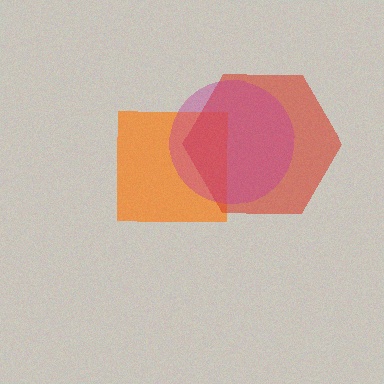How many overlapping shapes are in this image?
There are 3 overlapping shapes in the image.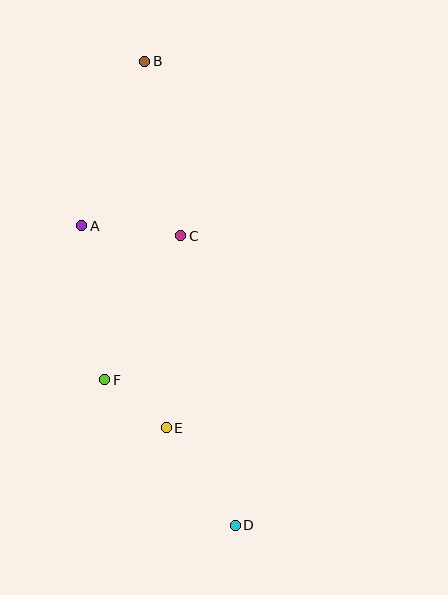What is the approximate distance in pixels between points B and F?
The distance between B and F is approximately 321 pixels.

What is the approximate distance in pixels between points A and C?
The distance between A and C is approximately 100 pixels.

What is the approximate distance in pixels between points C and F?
The distance between C and F is approximately 163 pixels.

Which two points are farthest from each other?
Points B and D are farthest from each other.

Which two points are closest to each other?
Points E and F are closest to each other.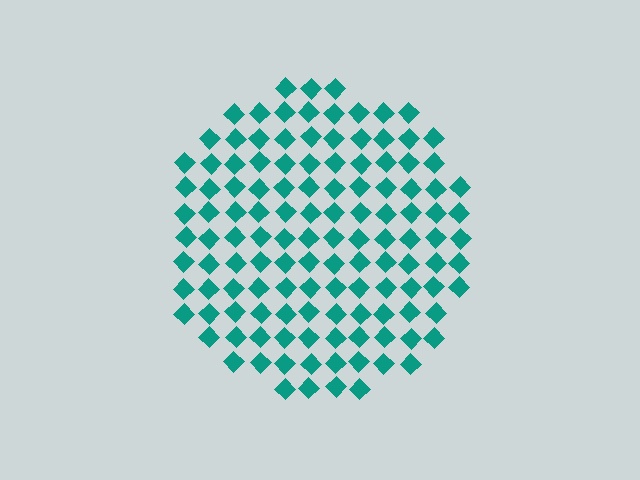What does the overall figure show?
The overall figure shows a circle.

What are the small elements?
The small elements are diamonds.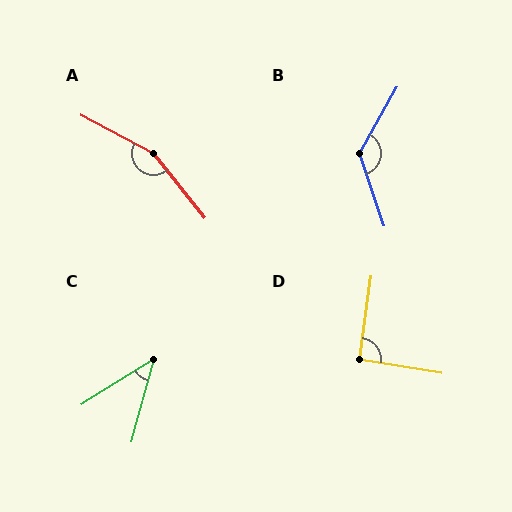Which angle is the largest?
A, at approximately 157 degrees.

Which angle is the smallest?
C, at approximately 43 degrees.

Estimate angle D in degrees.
Approximately 91 degrees.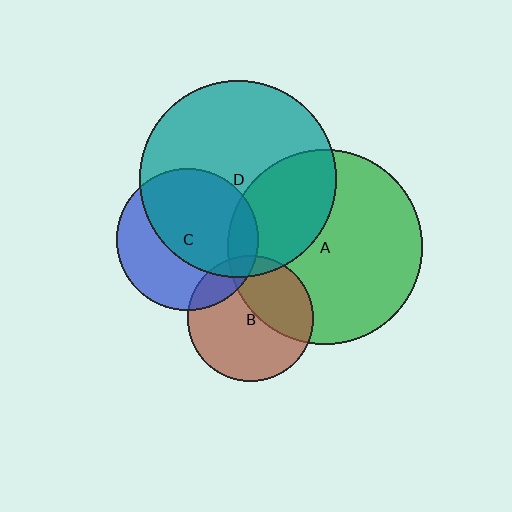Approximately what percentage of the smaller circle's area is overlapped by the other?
Approximately 10%.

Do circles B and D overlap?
Yes.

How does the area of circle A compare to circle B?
Approximately 2.4 times.